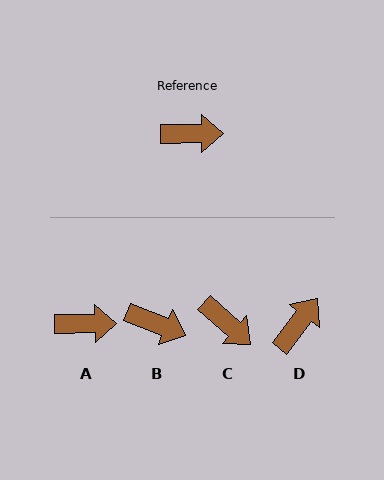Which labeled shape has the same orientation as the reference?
A.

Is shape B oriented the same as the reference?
No, it is off by about 23 degrees.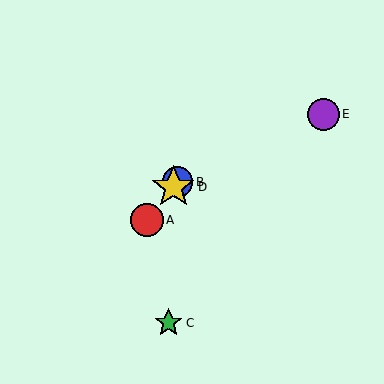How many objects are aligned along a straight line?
3 objects (A, B, D) are aligned along a straight line.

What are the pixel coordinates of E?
Object E is at (324, 114).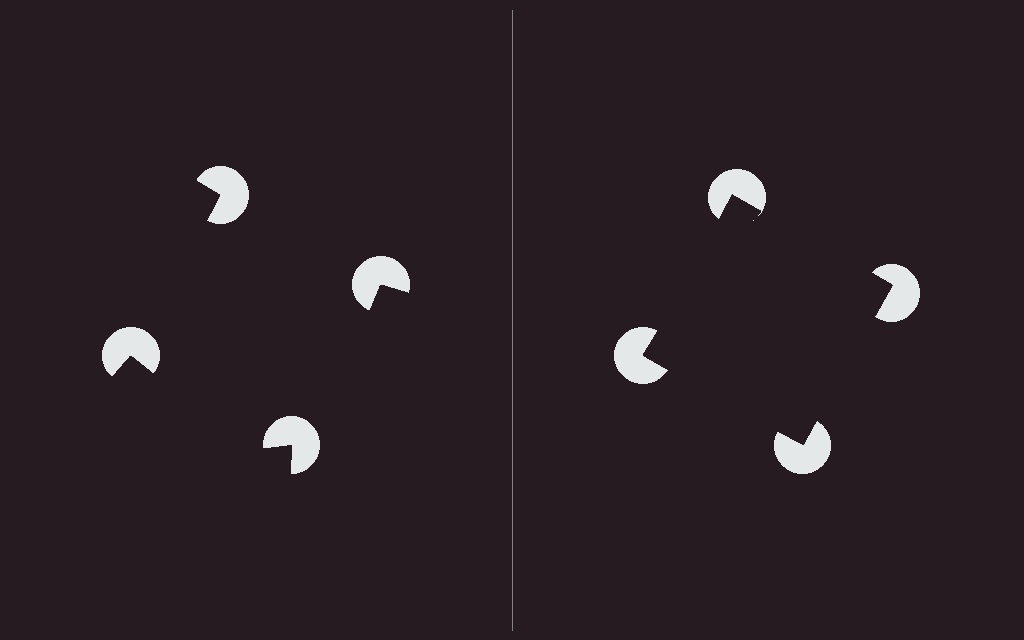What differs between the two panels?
The pac-man discs are positioned identically on both sides; only the wedge orientations differ. On the right they align to a square; on the left they are misaligned.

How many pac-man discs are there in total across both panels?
8 — 4 on each side.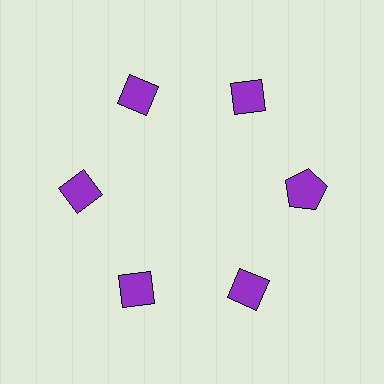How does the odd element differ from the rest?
It has a different shape: pentagon instead of diamond.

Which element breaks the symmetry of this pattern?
The purple pentagon at roughly the 3 o'clock position breaks the symmetry. All other shapes are purple diamonds.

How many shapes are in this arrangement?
There are 6 shapes arranged in a ring pattern.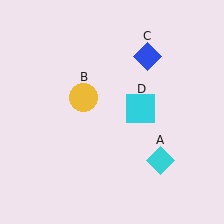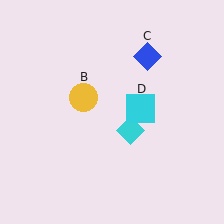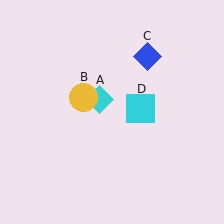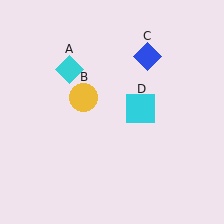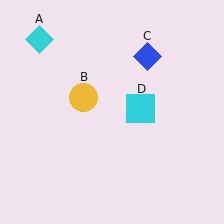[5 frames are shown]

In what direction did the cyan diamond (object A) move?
The cyan diamond (object A) moved up and to the left.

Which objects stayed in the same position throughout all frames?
Yellow circle (object B) and blue diamond (object C) and cyan square (object D) remained stationary.